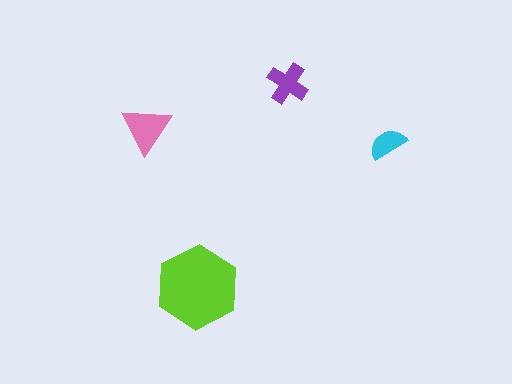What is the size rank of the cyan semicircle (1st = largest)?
4th.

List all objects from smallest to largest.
The cyan semicircle, the purple cross, the pink triangle, the lime hexagon.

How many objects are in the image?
There are 4 objects in the image.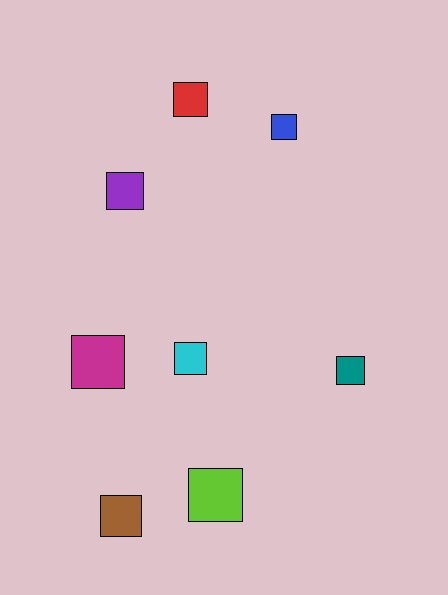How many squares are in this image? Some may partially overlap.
There are 8 squares.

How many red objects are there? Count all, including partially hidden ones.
There is 1 red object.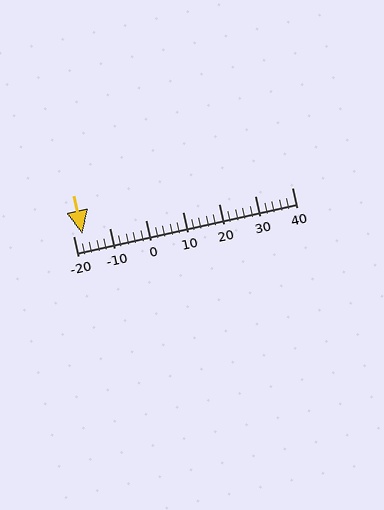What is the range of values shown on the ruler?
The ruler shows values from -20 to 40.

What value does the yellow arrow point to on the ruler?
The yellow arrow points to approximately -17.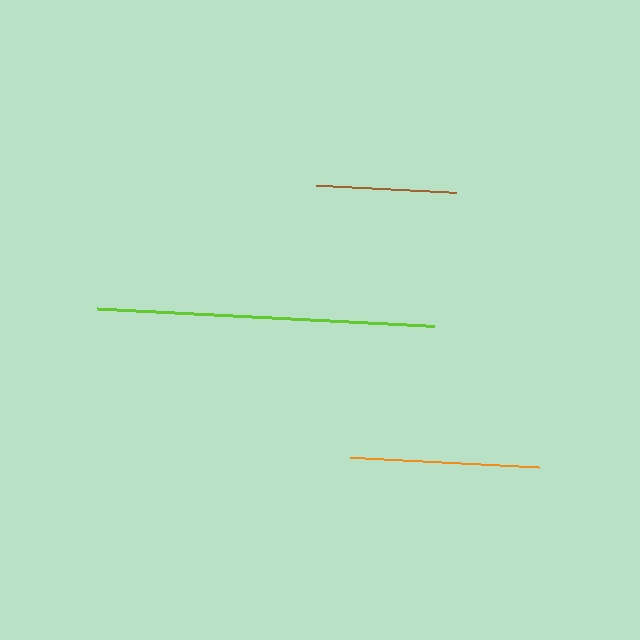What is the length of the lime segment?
The lime segment is approximately 336 pixels long.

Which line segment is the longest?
The lime line is the longest at approximately 336 pixels.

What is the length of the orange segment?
The orange segment is approximately 189 pixels long.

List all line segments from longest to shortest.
From longest to shortest: lime, orange, brown.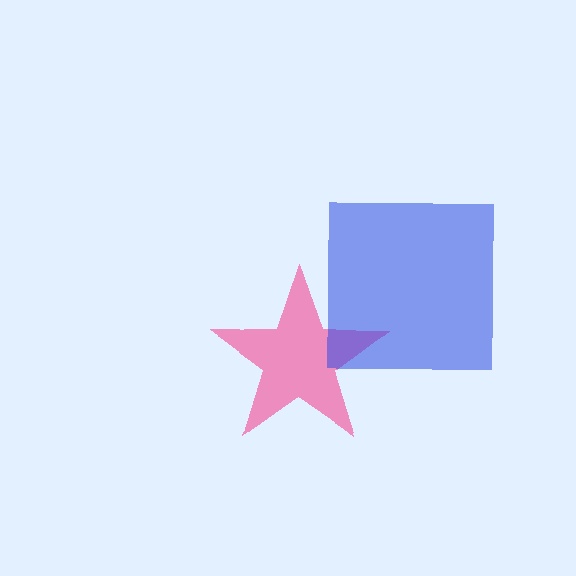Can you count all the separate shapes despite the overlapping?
Yes, there are 2 separate shapes.